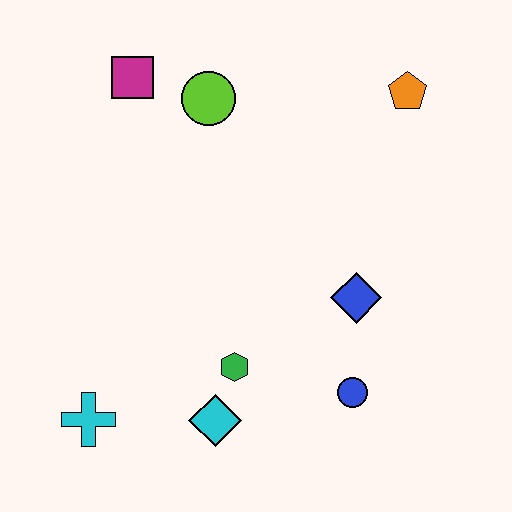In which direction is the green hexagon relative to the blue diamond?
The green hexagon is to the left of the blue diamond.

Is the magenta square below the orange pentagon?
No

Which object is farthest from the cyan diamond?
The orange pentagon is farthest from the cyan diamond.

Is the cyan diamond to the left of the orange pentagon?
Yes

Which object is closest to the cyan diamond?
The green hexagon is closest to the cyan diamond.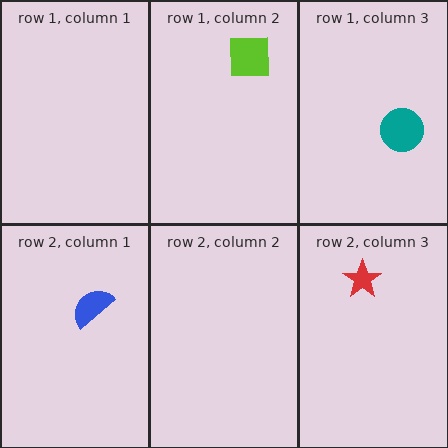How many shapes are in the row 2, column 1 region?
1.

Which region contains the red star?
The row 2, column 3 region.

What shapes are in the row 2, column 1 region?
The blue semicircle.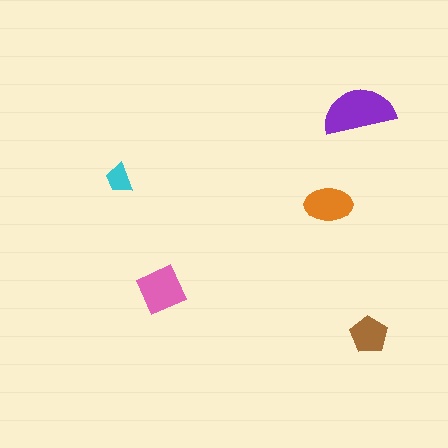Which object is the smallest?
The cyan trapezoid.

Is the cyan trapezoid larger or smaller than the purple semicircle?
Smaller.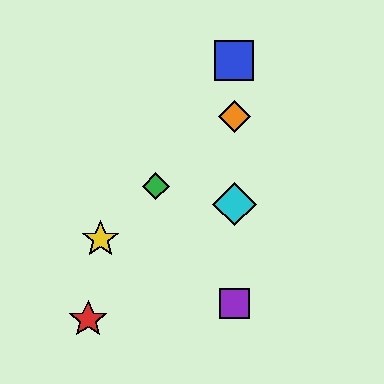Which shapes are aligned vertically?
The blue square, the purple square, the orange diamond, the cyan diamond are aligned vertically.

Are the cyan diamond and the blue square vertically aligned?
Yes, both are at x≈234.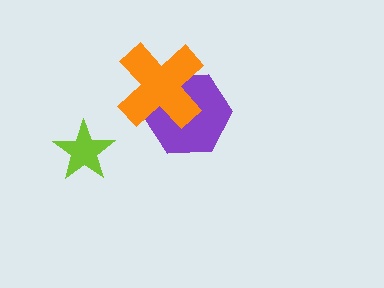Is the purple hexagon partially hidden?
Yes, it is partially covered by another shape.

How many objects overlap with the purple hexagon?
1 object overlaps with the purple hexagon.